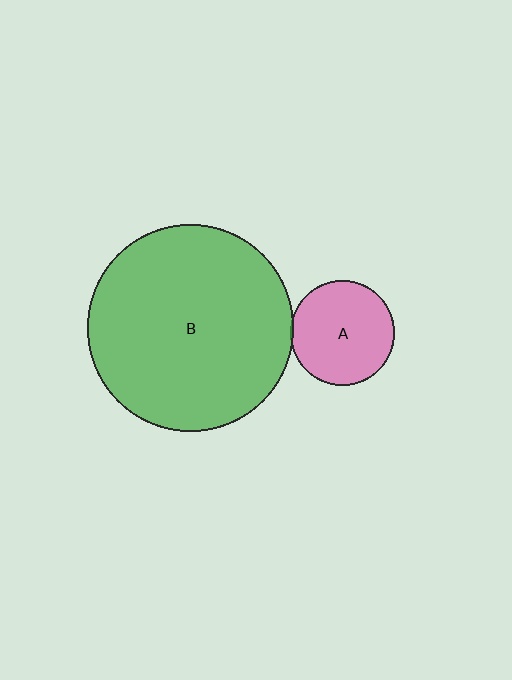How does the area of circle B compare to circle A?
Approximately 3.9 times.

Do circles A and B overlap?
Yes.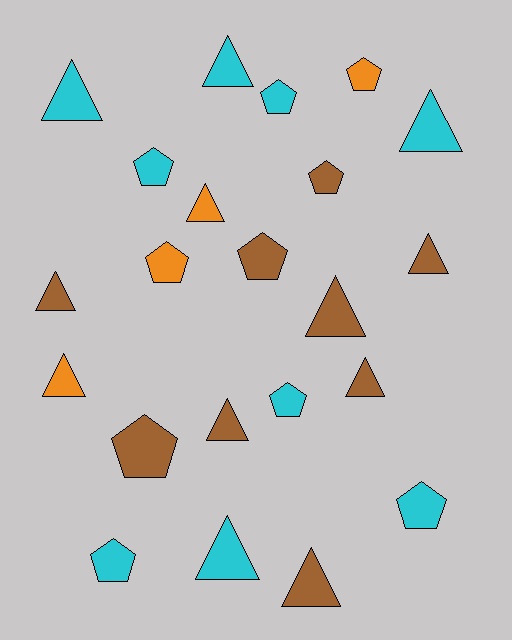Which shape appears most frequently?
Triangle, with 12 objects.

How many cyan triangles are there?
There are 4 cyan triangles.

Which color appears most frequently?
Cyan, with 9 objects.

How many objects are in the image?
There are 22 objects.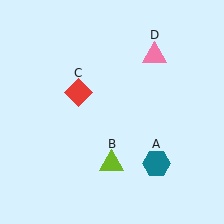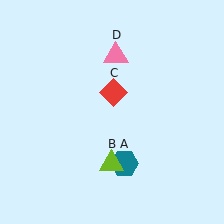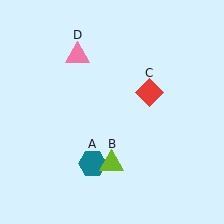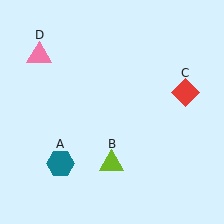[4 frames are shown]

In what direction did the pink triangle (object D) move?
The pink triangle (object D) moved left.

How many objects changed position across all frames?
3 objects changed position: teal hexagon (object A), red diamond (object C), pink triangle (object D).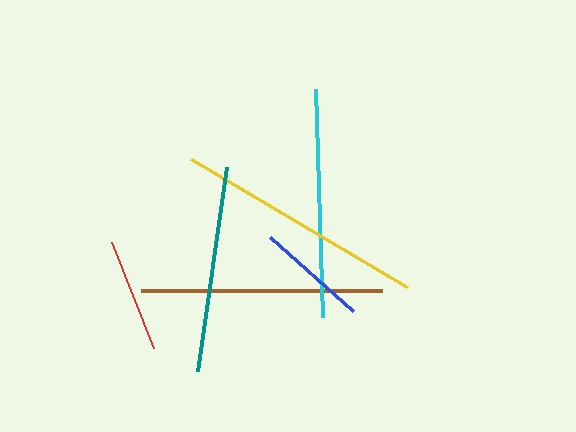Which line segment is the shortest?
The blue line is the shortest at approximately 111 pixels.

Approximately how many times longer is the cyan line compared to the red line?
The cyan line is approximately 2.0 times the length of the red line.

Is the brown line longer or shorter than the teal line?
The brown line is longer than the teal line.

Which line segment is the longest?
The yellow line is the longest at approximately 251 pixels.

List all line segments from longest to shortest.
From longest to shortest: yellow, brown, cyan, teal, red, blue.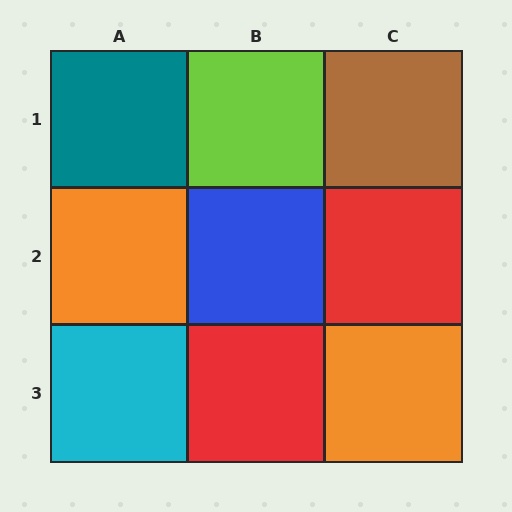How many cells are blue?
1 cell is blue.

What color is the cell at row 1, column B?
Lime.